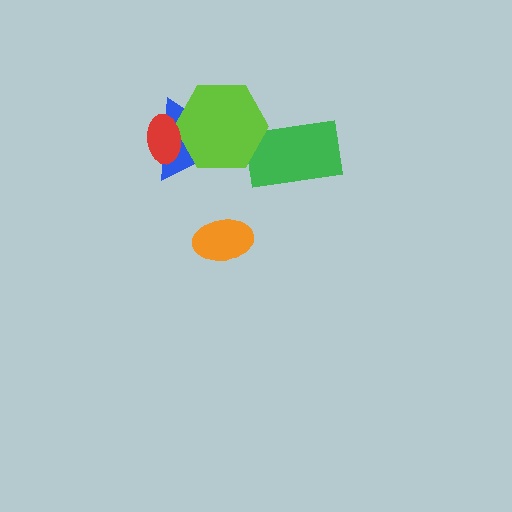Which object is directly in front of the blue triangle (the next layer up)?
The lime hexagon is directly in front of the blue triangle.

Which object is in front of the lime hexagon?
The red ellipse is in front of the lime hexagon.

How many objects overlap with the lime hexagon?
3 objects overlap with the lime hexagon.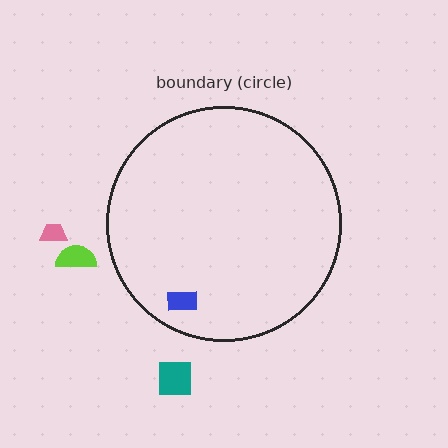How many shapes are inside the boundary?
1 inside, 3 outside.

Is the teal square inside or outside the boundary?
Outside.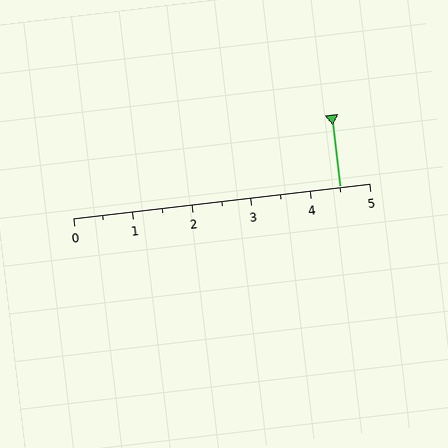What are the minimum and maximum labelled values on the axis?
The axis runs from 0 to 5.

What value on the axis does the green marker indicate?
The marker indicates approximately 4.5.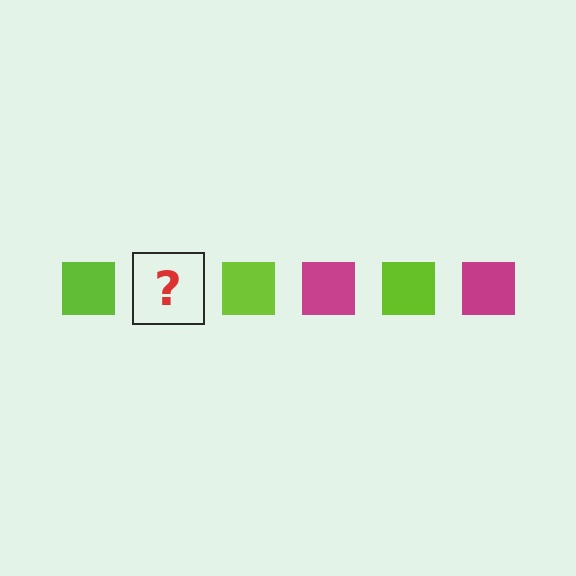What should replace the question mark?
The question mark should be replaced with a magenta square.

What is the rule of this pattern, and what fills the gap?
The rule is that the pattern cycles through lime, magenta squares. The gap should be filled with a magenta square.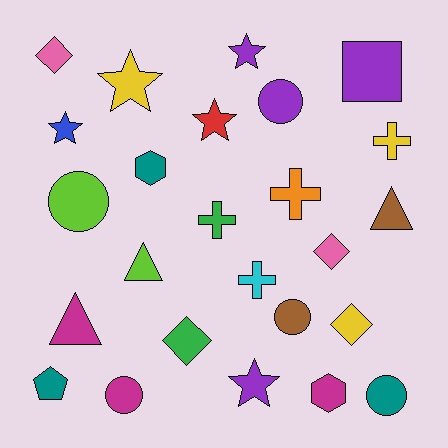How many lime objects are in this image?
There are 2 lime objects.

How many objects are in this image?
There are 25 objects.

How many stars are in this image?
There are 5 stars.